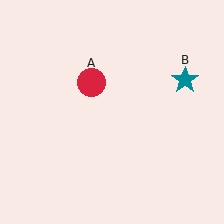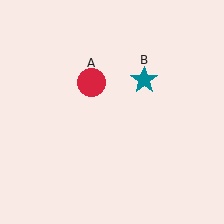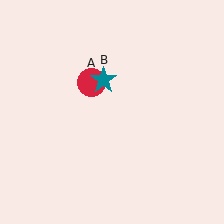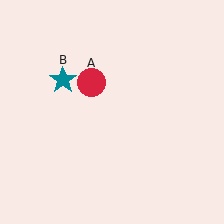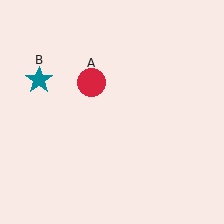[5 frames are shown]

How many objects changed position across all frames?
1 object changed position: teal star (object B).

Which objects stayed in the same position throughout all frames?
Red circle (object A) remained stationary.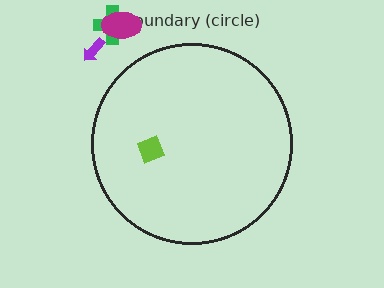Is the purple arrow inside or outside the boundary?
Outside.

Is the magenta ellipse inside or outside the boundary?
Outside.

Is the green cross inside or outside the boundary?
Outside.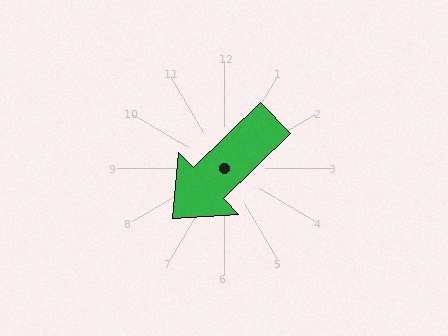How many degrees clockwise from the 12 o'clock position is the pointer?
Approximately 226 degrees.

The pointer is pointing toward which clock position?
Roughly 8 o'clock.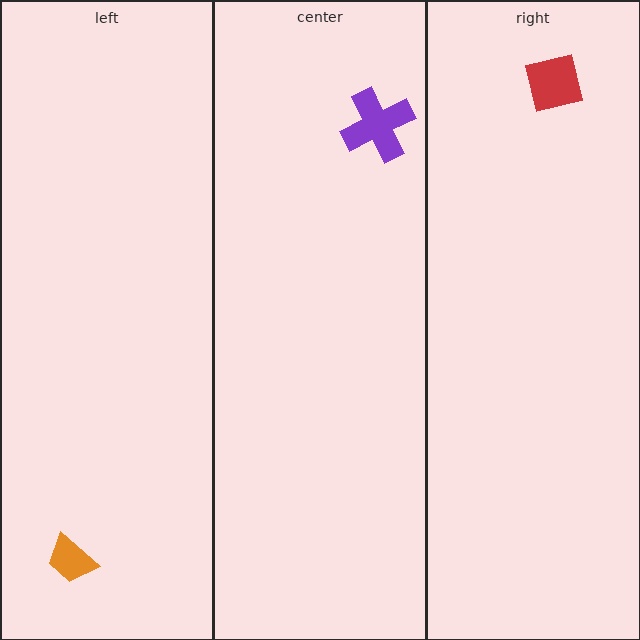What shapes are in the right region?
The red square.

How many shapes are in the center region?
1.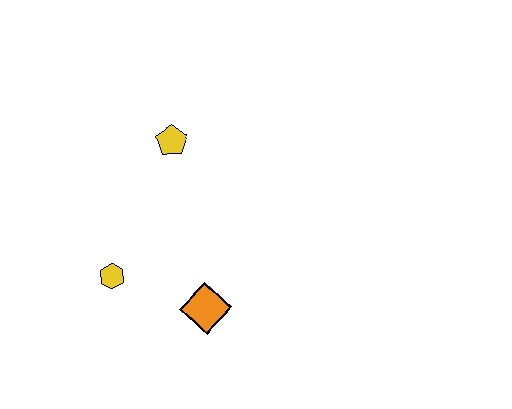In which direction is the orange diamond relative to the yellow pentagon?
The orange diamond is below the yellow pentagon.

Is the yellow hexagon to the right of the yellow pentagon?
No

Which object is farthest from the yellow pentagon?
The orange diamond is farthest from the yellow pentagon.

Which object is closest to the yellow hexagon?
The orange diamond is closest to the yellow hexagon.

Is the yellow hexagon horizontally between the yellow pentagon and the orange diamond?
No